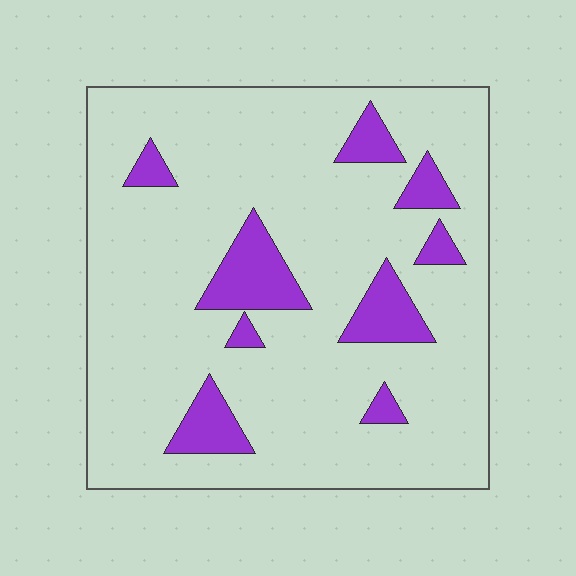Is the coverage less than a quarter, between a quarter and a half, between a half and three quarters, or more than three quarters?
Less than a quarter.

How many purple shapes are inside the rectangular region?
9.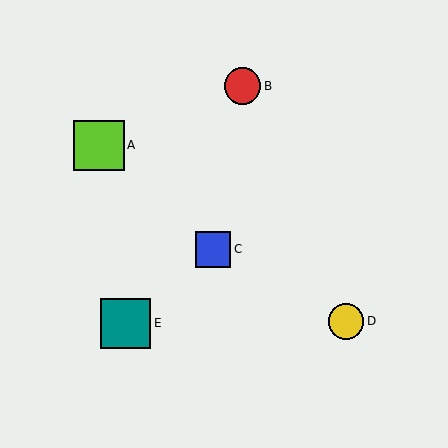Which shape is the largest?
The lime square (labeled A) is the largest.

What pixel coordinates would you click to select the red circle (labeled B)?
Click at (243, 86) to select the red circle B.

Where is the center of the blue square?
The center of the blue square is at (213, 249).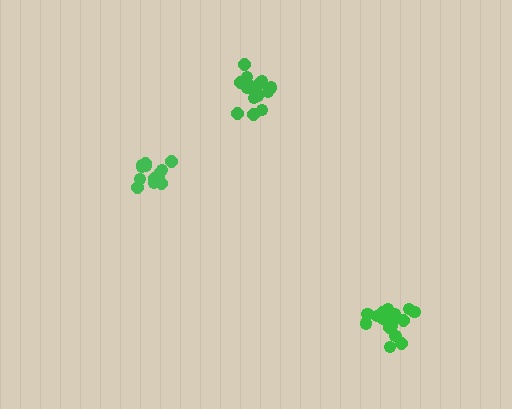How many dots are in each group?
Group 1: 17 dots, Group 2: 17 dots, Group 3: 14 dots (48 total).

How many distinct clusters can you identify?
There are 3 distinct clusters.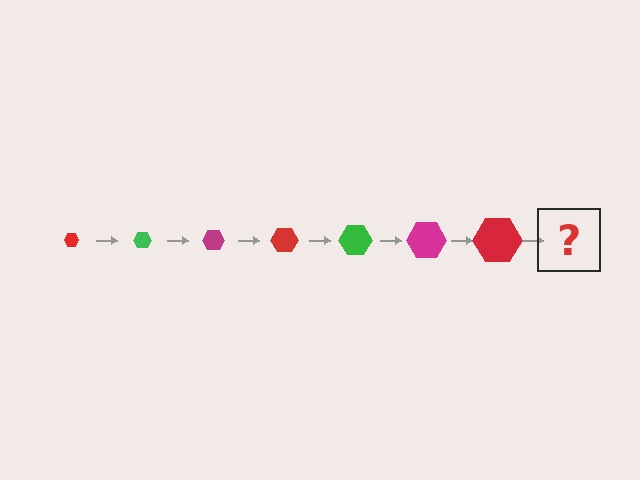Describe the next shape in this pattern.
It should be a green hexagon, larger than the previous one.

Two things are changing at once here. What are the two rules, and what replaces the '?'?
The two rules are that the hexagon grows larger each step and the color cycles through red, green, and magenta. The '?' should be a green hexagon, larger than the previous one.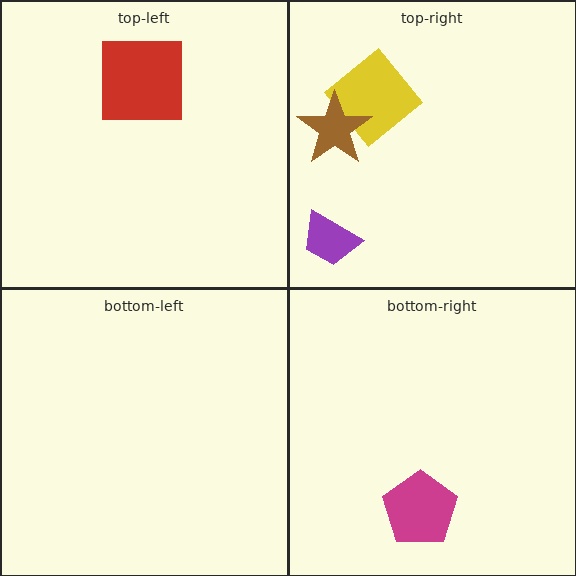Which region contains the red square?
The top-left region.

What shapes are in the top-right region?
The yellow diamond, the purple trapezoid, the brown star.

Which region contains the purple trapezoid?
The top-right region.